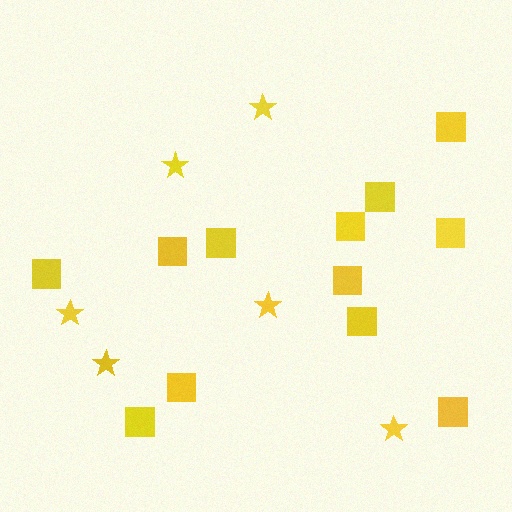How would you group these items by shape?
There are 2 groups: one group of squares (12) and one group of stars (6).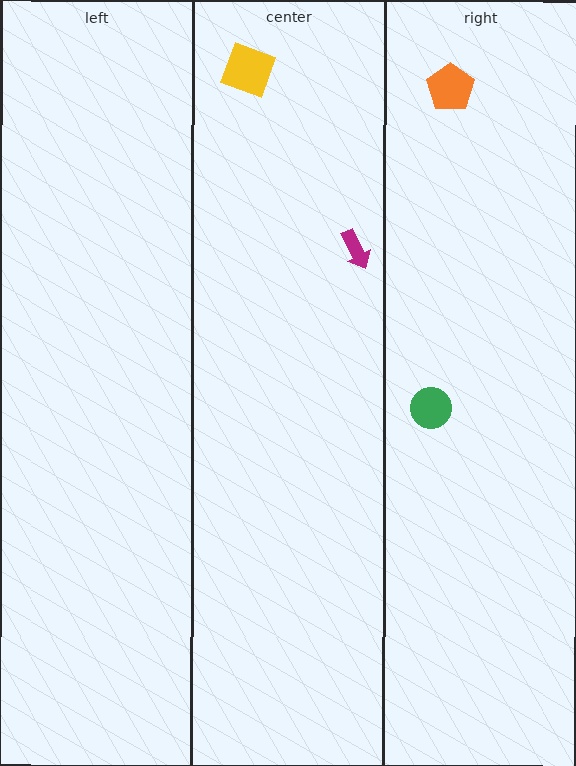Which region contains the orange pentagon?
The right region.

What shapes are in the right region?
The orange pentagon, the green circle.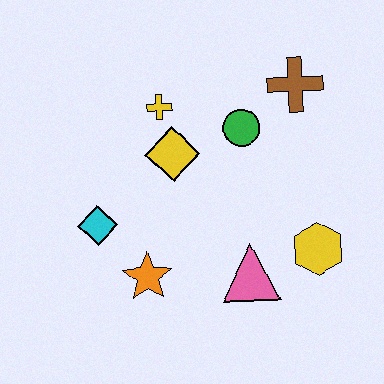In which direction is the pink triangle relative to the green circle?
The pink triangle is below the green circle.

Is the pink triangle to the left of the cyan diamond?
No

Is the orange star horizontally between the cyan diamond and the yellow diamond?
Yes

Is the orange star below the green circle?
Yes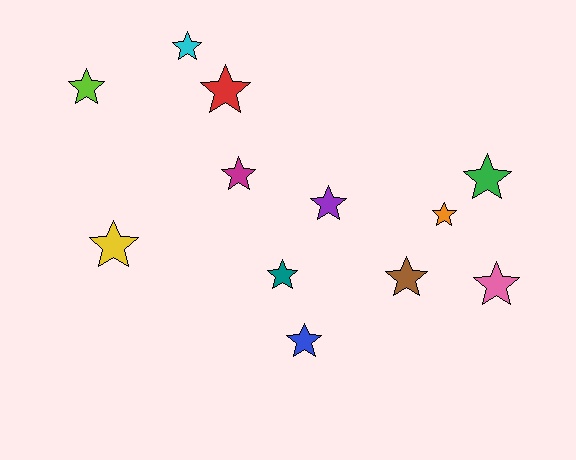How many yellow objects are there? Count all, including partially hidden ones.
There is 1 yellow object.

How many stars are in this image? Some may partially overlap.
There are 12 stars.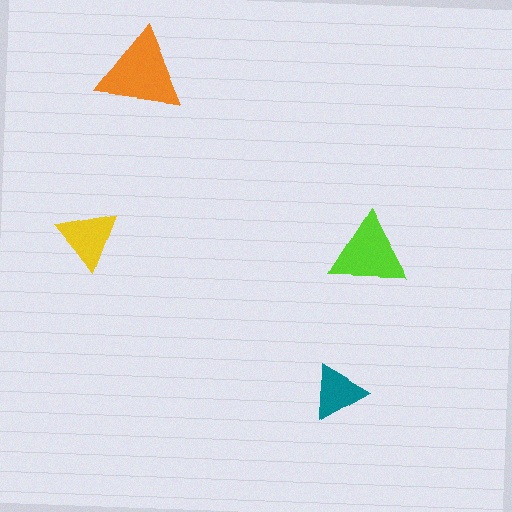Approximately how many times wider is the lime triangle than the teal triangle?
About 1.5 times wider.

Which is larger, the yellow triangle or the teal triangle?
The yellow one.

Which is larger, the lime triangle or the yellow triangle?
The lime one.